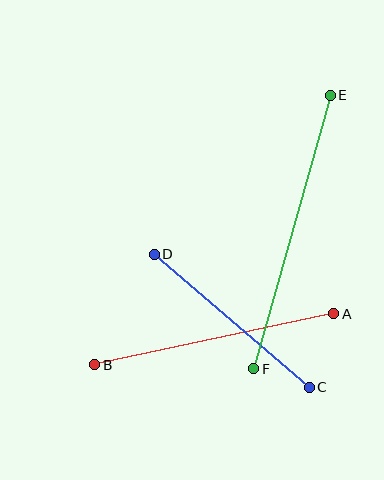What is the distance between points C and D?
The distance is approximately 204 pixels.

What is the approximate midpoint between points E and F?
The midpoint is at approximately (292, 232) pixels.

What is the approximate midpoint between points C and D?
The midpoint is at approximately (232, 321) pixels.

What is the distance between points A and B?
The distance is approximately 245 pixels.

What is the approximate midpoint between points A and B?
The midpoint is at approximately (214, 339) pixels.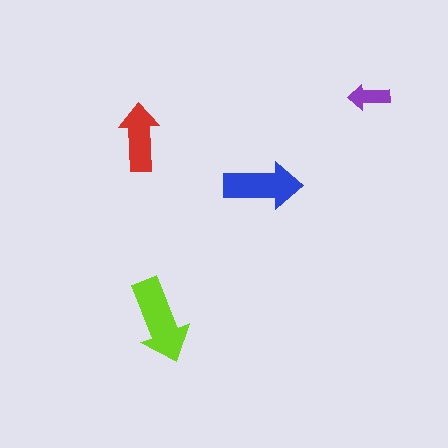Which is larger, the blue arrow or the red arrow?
The blue one.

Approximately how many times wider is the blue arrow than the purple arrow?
About 2 times wider.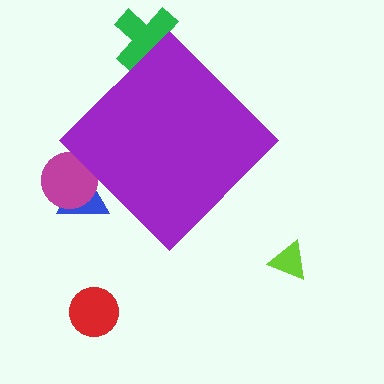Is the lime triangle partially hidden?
No, the lime triangle is fully visible.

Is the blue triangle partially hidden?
Yes, the blue triangle is partially hidden behind the purple diamond.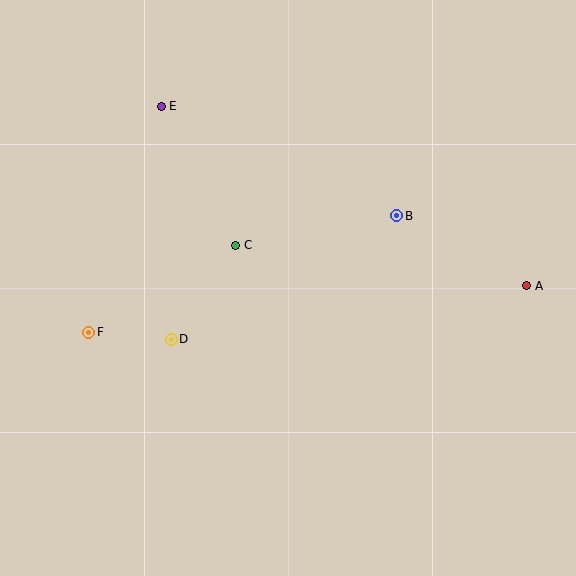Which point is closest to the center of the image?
Point C at (236, 245) is closest to the center.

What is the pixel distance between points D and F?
The distance between D and F is 83 pixels.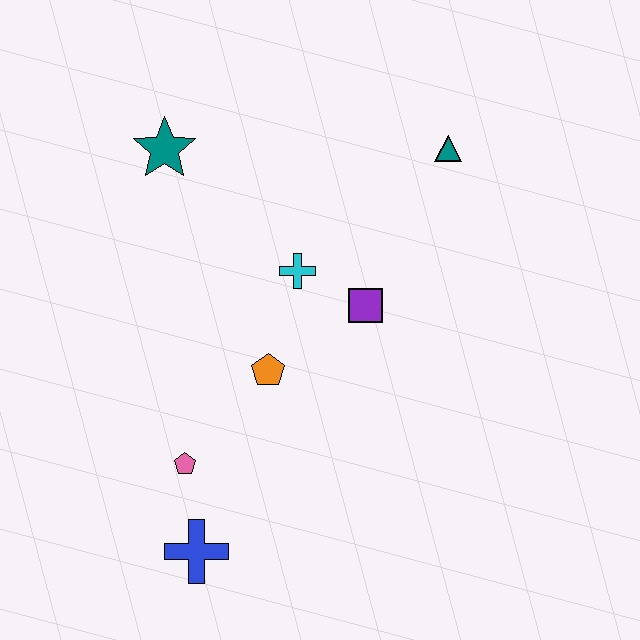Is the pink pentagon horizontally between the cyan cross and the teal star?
Yes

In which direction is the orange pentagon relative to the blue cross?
The orange pentagon is above the blue cross.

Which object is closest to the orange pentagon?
The cyan cross is closest to the orange pentagon.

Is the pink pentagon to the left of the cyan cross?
Yes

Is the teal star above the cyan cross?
Yes